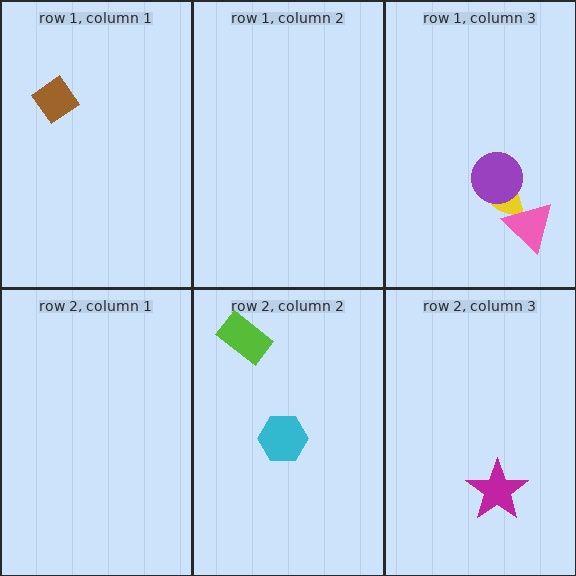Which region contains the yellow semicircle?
The row 1, column 3 region.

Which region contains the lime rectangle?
The row 2, column 2 region.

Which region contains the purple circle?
The row 1, column 3 region.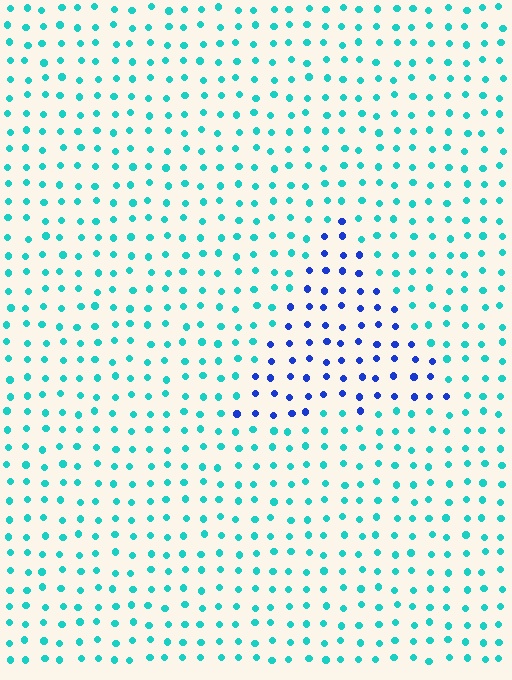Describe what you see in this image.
The image is filled with small cyan elements in a uniform arrangement. A triangle-shaped region is visible where the elements are tinted to a slightly different hue, forming a subtle color boundary.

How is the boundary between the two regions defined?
The boundary is defined purely by a slight shift in hue (about 54 degrees). Spacing, size, and orientation are identical on both sides.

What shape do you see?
I see a triangle.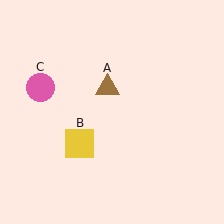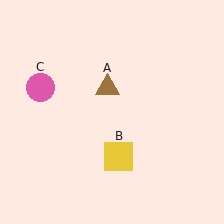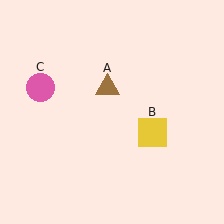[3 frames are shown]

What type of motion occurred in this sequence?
The yellow square (object B) rotated counterclockwise around the center of the scene.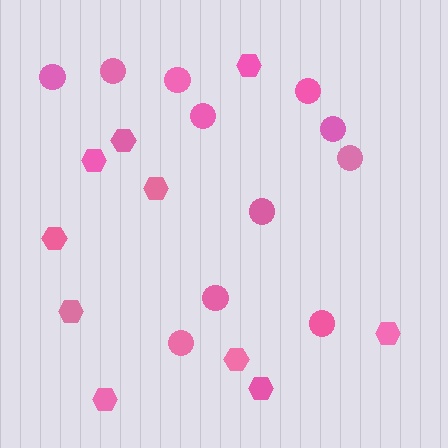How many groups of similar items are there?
There are 2 groups: one group of circles (11) and one group of hexagons (10).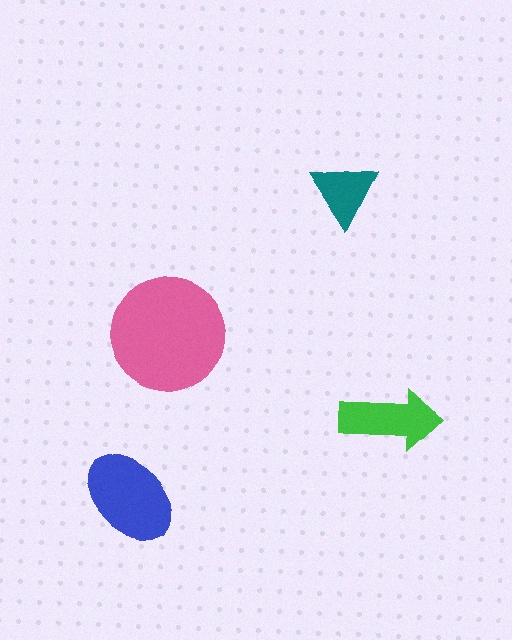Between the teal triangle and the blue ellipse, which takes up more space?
The blue ellipse.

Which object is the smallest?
The teal triangle.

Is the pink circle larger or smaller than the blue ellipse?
Larger.